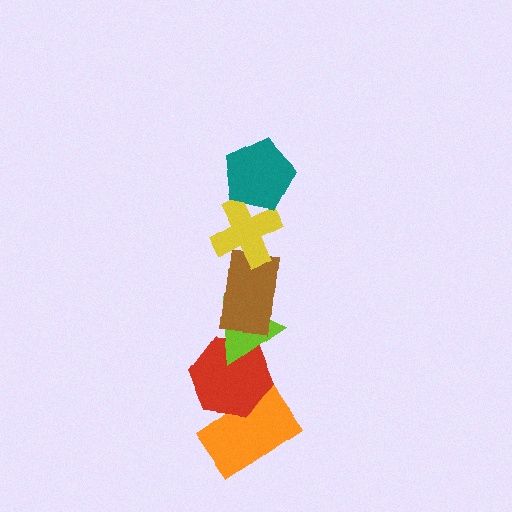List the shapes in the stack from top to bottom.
From top to bottom: the teal pentagon, the yellow cross, the brown rectangle, the lime triangle, the red hexagon, the orange rectangle.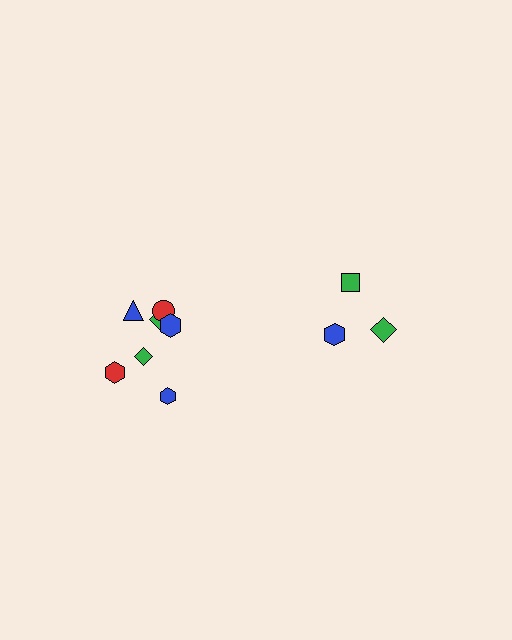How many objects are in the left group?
There are 7 objects.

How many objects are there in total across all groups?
There are 10 objects.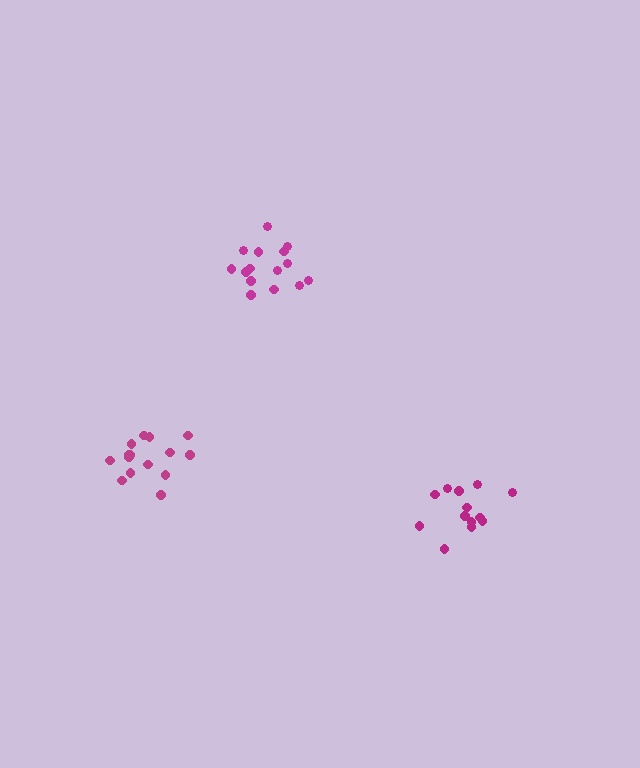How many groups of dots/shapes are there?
There are 3 groups.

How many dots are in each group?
Group 1: 15 dots, Group 2: 13 dots, Group 3: 15 dots (43 total).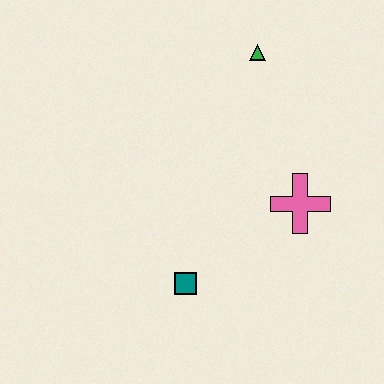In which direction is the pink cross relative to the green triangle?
The pink cross is below the green triangle.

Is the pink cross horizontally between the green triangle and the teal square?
No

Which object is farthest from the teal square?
The green triangle is farthest from the teal square.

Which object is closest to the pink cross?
The teal square is closest to the pink cross.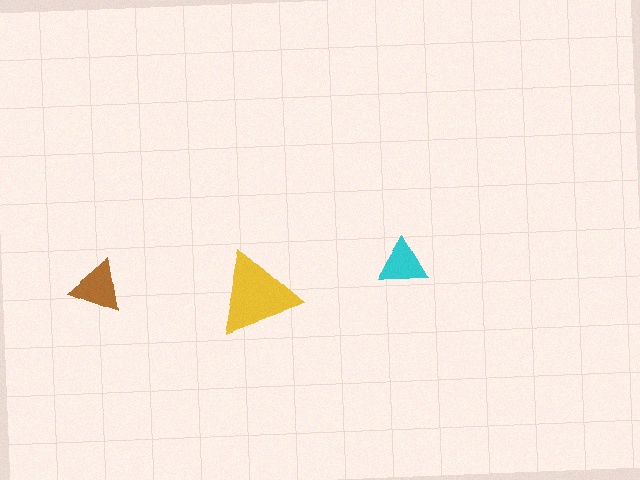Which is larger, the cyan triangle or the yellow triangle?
The yellow one.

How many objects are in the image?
There are 3 objects in the image.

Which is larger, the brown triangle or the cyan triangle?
The brown one.